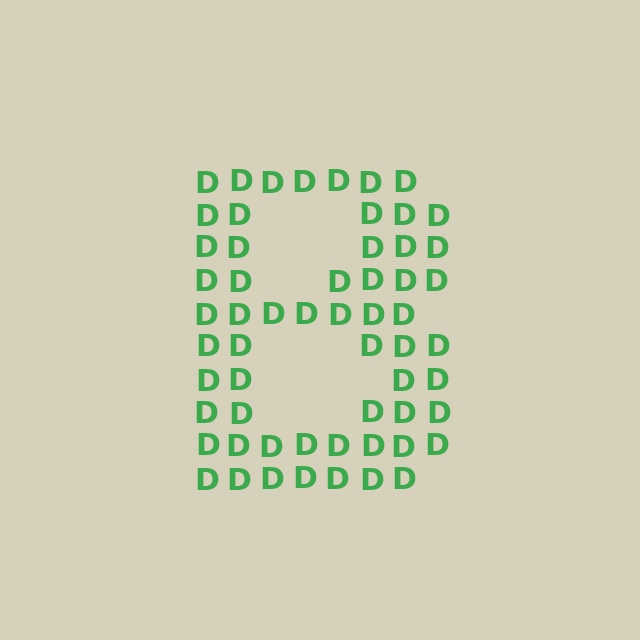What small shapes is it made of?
It is made of small letter D's.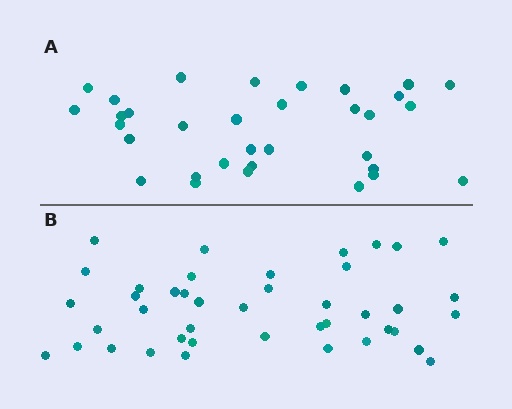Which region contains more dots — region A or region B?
Region B (the bottom region) has more dots.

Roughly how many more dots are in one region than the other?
Region B has roughly 8 or so more dots than region A.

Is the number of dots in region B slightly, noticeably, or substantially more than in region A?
Region B has noticeably more, but not dramatically so. The ratio is roughly 1.3 to 1.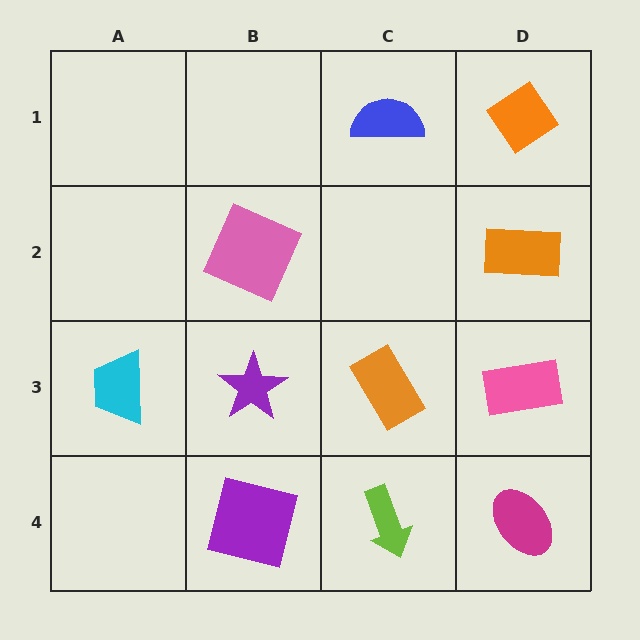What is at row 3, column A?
A cyan trapezoid.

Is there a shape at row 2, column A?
No, that cell is empty.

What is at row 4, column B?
A purple square.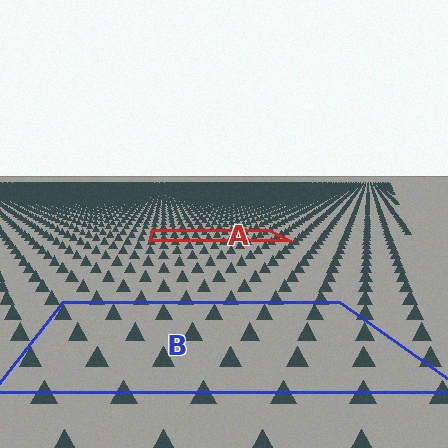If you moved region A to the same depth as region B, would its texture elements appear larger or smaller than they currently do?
They would appear larger. At a closer depth, the same texture elements are projected at a bigger on-screen size.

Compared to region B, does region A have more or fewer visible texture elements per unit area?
Region A has more texture elements per unit area — they are packed more densely because it is farther away.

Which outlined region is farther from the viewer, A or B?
Region A is farther from the viewer — the texture elements inside it appear smaller and more densely packed.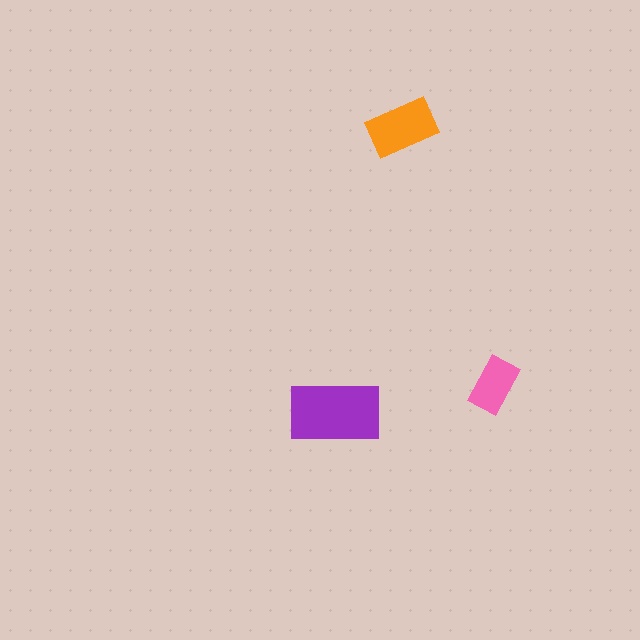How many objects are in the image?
There are 3 objects in the image.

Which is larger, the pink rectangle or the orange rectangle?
The orange one.